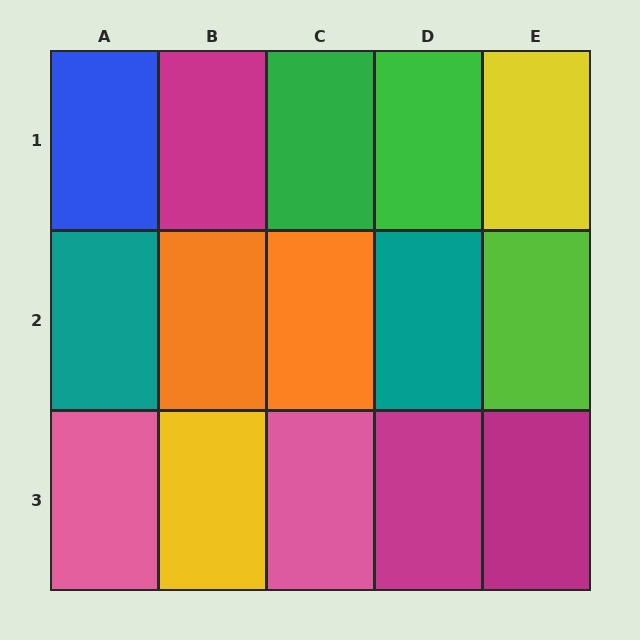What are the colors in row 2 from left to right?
Teal, orange, orange, teal, lime.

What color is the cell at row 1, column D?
Green.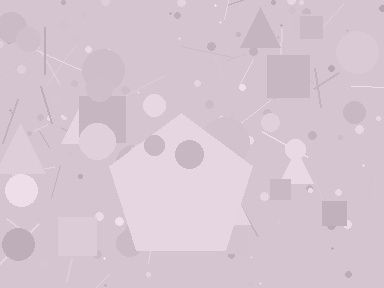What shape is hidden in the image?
A pentagon is hidden in the image.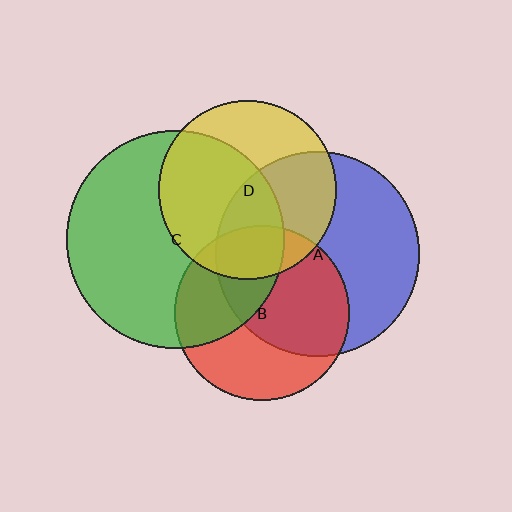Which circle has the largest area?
Circle C (green).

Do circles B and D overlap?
Yes.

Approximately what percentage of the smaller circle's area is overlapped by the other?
Approximately 20%.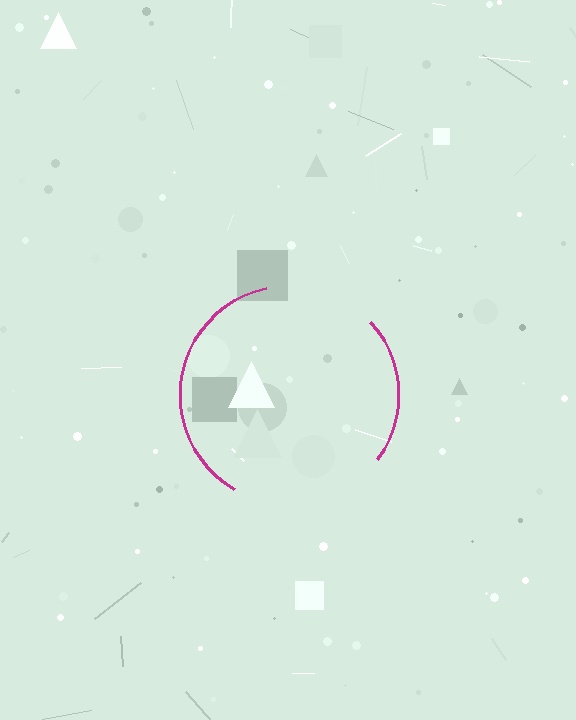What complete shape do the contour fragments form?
The contour fragments form a circle.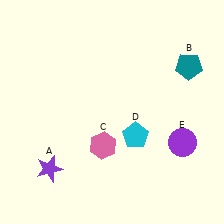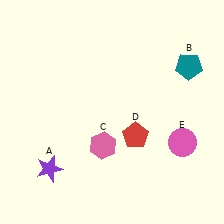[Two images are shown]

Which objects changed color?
D changed from cyan to red. E changed from purple to pink.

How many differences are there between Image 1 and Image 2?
There are 2 differences between the two images.